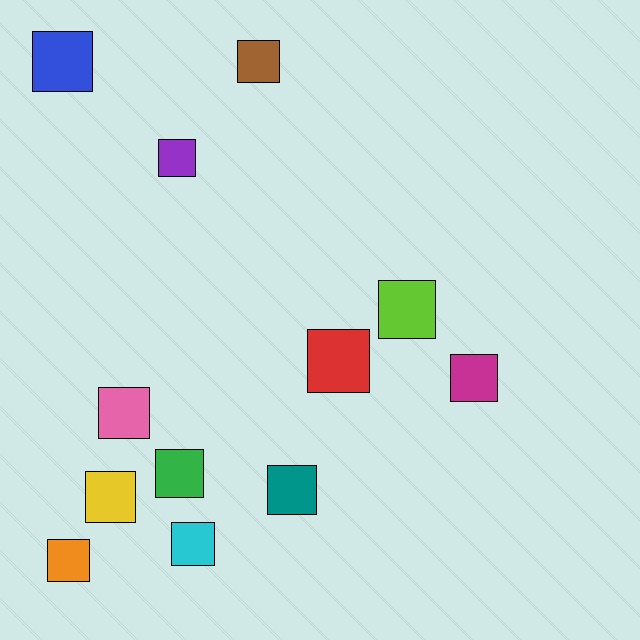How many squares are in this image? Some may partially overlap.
There are 12 squares.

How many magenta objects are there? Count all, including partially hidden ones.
There is 1 magenta object.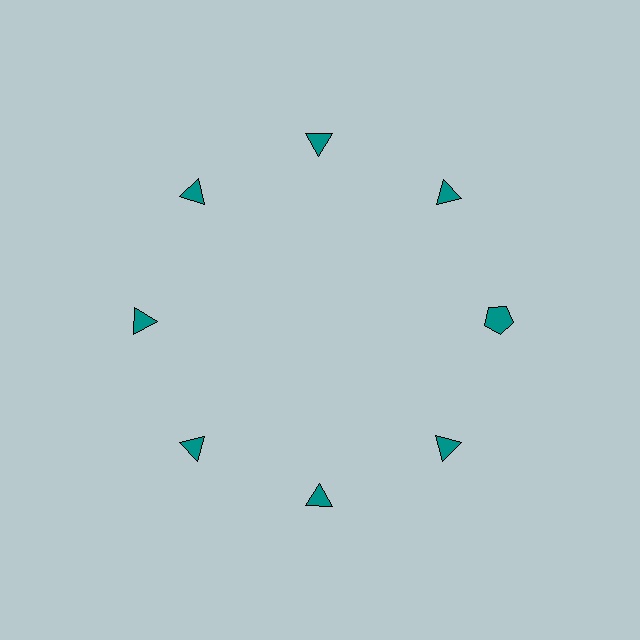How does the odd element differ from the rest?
It has a different shape: pentagon instead of triangle.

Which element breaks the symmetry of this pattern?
The teal pentagon at roughly the 3 o'clock position breaks the symmetry. All other shapes are teal triangles.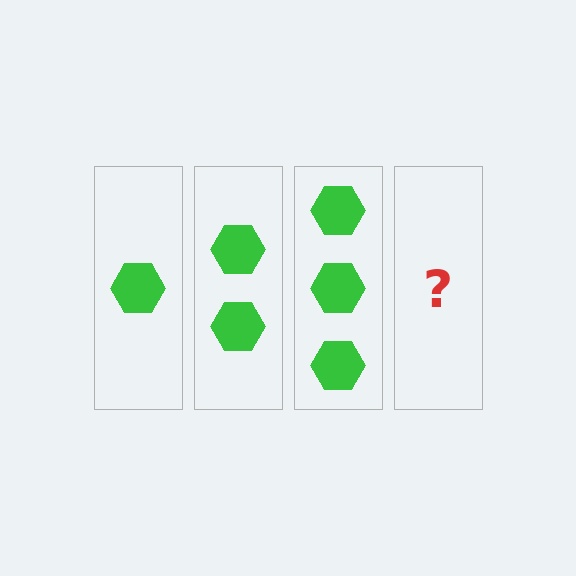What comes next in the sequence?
The next element should be 4 hexagons.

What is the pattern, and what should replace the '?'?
The pattern is that each step adds one more hexagon. The '?' should be 4 hexagons.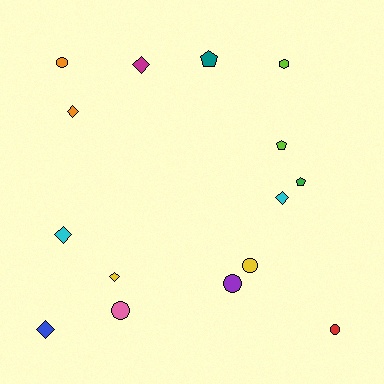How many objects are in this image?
There are 15 objects.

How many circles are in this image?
There are 5 circles.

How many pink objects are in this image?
There is 1 pink object.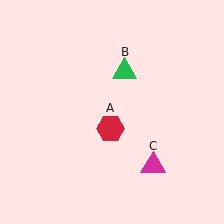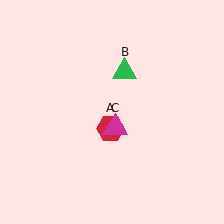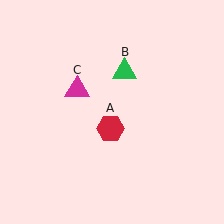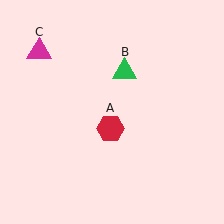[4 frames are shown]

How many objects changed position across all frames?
1 object changed position: magenta triangle (object C).